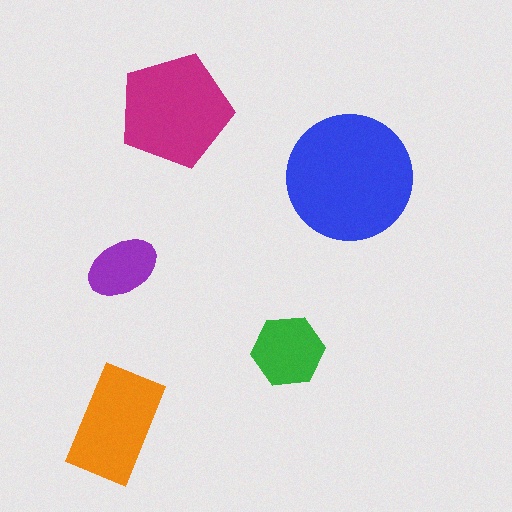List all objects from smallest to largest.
The purple ellipse, the green hexagon, the orange rectangle, the magenta pentagon, the blue circle.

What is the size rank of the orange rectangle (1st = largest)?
3rd.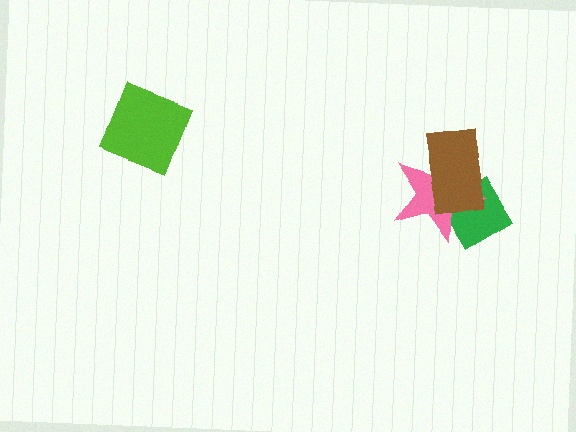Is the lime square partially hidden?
No, no other shape covers it.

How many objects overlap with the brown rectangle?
2 objects overlap with the brown rectangle.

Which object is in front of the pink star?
The brown rectangle is in front of the pink star.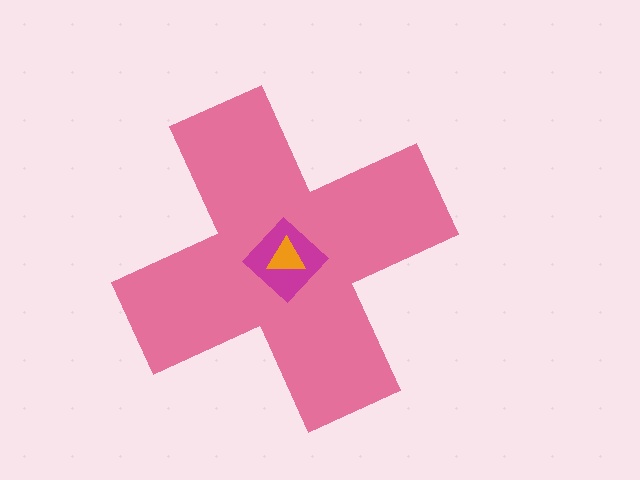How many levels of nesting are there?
3.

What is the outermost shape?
The pink cross.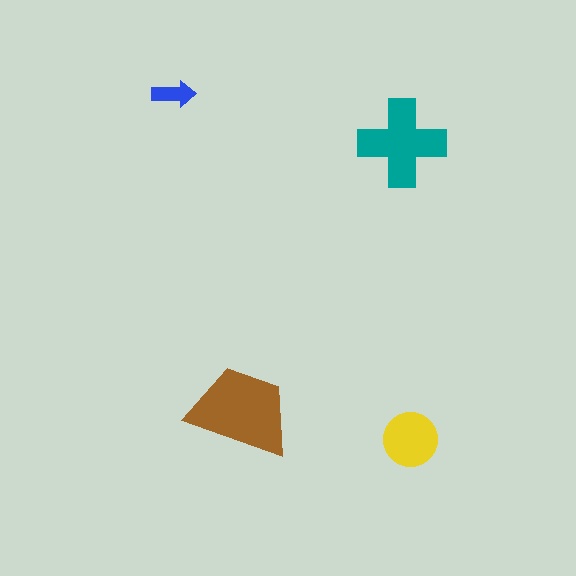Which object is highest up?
The blue arrow is topmost.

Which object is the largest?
The brown trapezoid.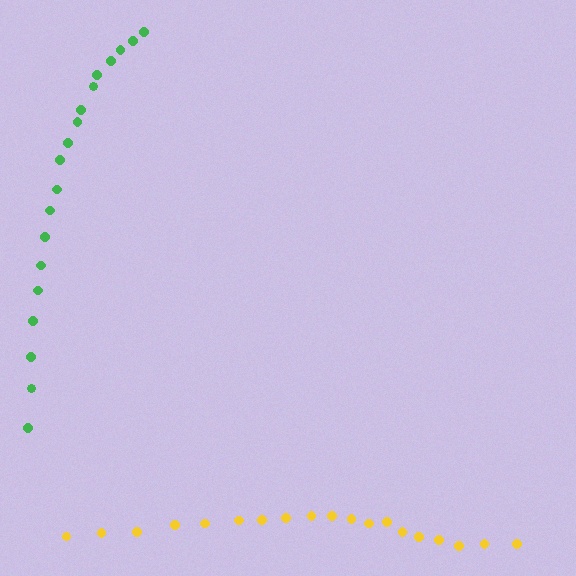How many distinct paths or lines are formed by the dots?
There are 2 distinct paths.